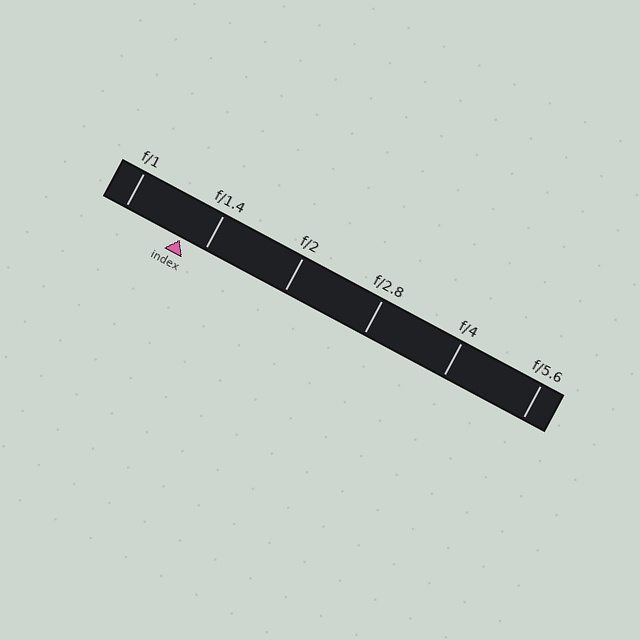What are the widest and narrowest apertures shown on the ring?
The widest aperture shown is f/1 and the narrowest is f/5.6.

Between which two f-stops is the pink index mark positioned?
The index mark is between f/1 and f/1.4.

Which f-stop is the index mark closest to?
The index mark is closest to f/1.4.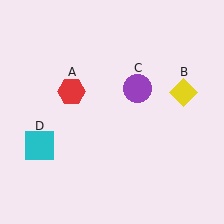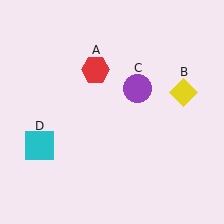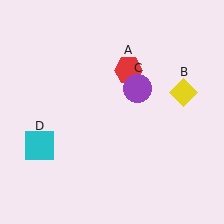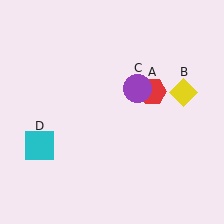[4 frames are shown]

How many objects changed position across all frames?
1 object changed position: red hexagon (object A).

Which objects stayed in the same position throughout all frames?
Yellow diamond (object B) and purple circle (object C) and cyan square (object D) remained stationary.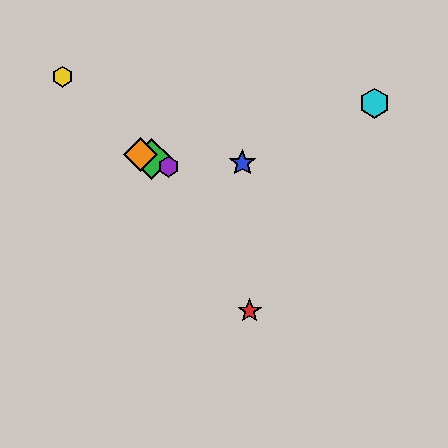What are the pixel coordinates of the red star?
The red star is at (250, 311).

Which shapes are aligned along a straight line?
The green diamond, the purple hexagon, the orange diamond are aligned along a straight line.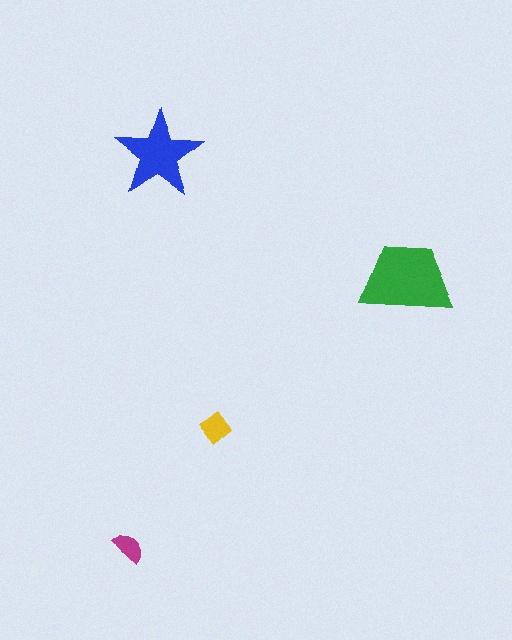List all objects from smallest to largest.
The magenta semicircle, the yellow diamond, the blue star, the green trapezoid.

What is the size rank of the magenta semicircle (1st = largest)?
4th.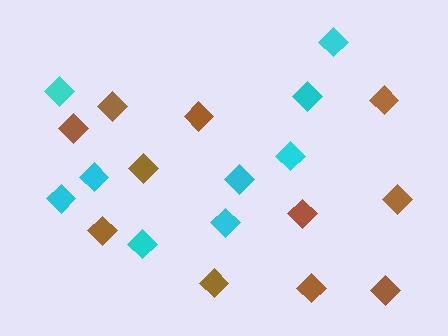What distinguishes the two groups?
There are 2 groups: one group of cyan diamonds (9) and one group of brown diamonds (11).